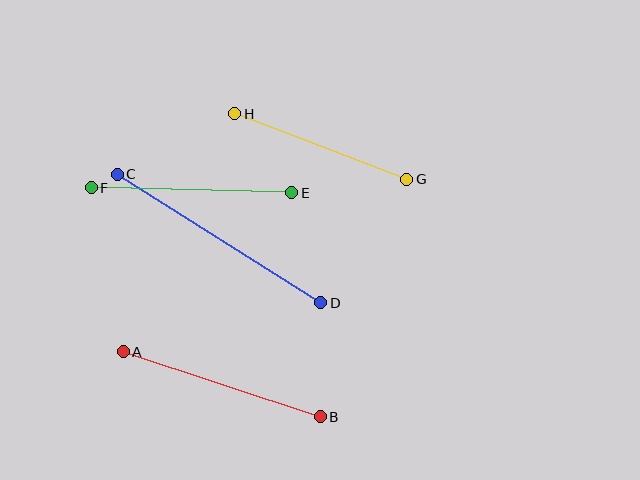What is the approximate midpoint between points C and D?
The midpoint is at approximately (219, 239) pixels.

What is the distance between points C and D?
The distance is approximately 241 pixels.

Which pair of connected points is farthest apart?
Points C and D are farthest apart.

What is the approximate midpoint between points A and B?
The midpoint is at approximately (222, 384) pixels.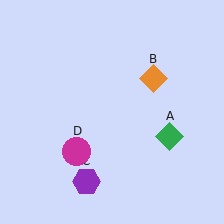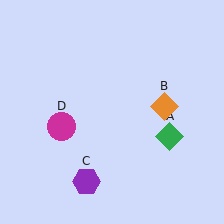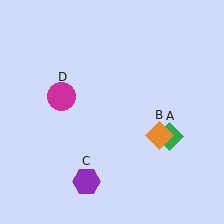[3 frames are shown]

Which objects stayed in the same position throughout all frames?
Green diamond (object A) and purple hexagon (object C) remained stationary.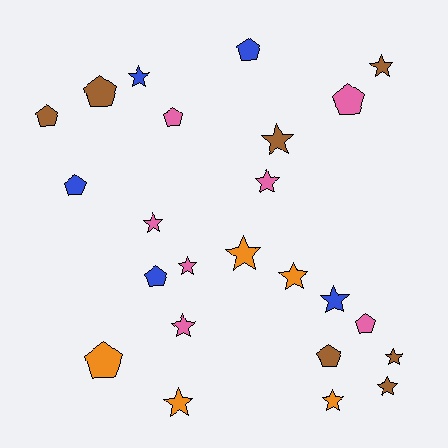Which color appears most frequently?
Brown, with 7 objects.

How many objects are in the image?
There are 24 objects.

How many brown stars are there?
There are 4 brown stars.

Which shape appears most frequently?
Star, with 14 objects.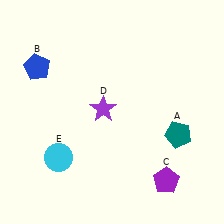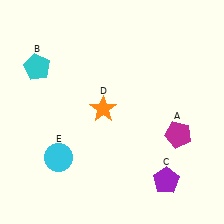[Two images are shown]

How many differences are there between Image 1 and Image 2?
There are 3 differences between the two images.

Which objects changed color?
A changed from teal to magenta. B changed from blue to cyan. D changed from purple to orange.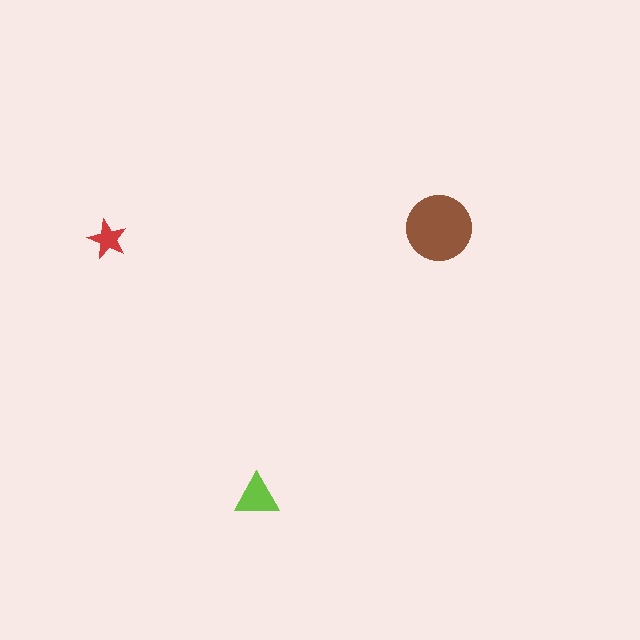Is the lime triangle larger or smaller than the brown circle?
Smaller.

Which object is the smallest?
The red star.